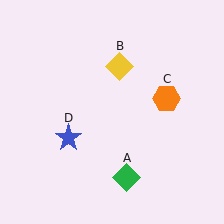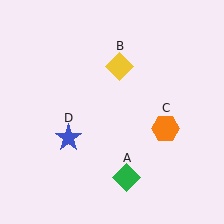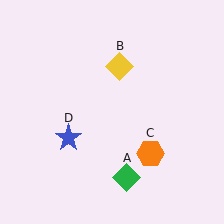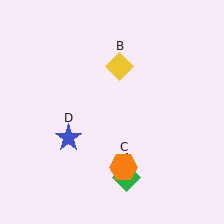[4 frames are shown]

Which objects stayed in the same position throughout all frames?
Green diamond (object A) and yellow diamond (object B) and blue star (object D) remained stationary.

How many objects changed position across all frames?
1 object changed position: orange hexagon (object C).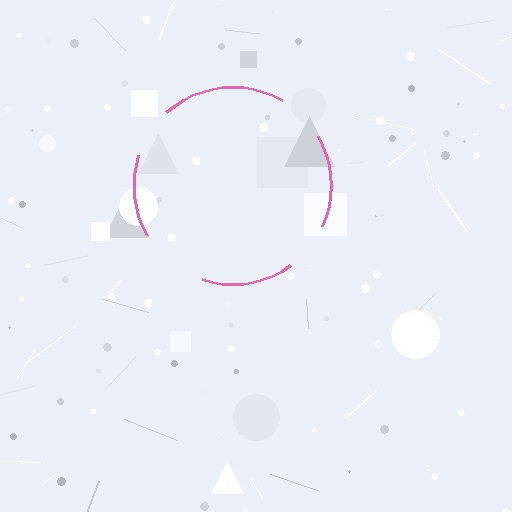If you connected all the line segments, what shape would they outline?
They would outline a circle.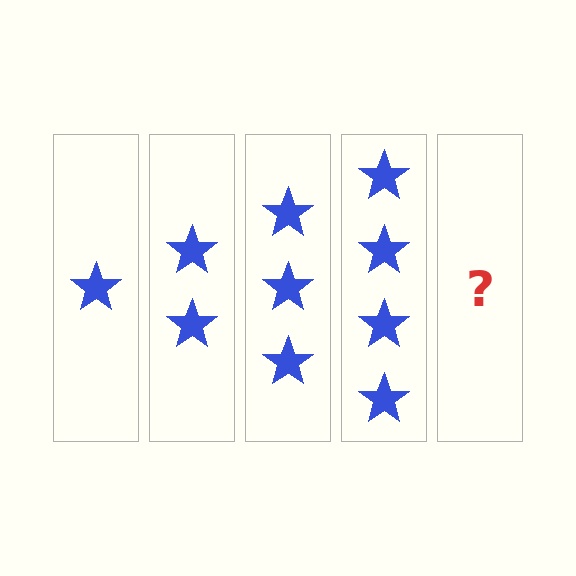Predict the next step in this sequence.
The next step is 5 stars.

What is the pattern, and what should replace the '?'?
The pattern is that each step adds one more star. The '?' should be 5 stars.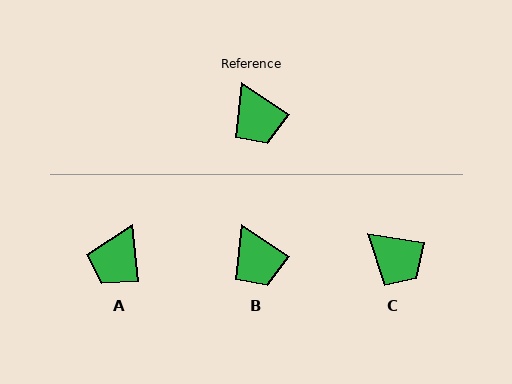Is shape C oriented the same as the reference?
No, it is off by about 24 degrees.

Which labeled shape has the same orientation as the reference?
B.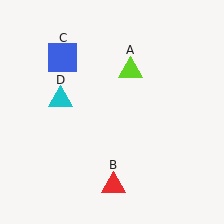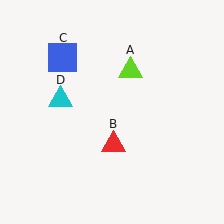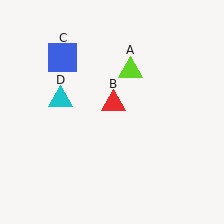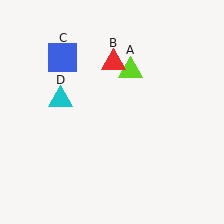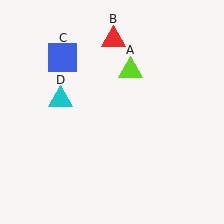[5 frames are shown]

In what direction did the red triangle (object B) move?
The red triangle (object B) moved up.